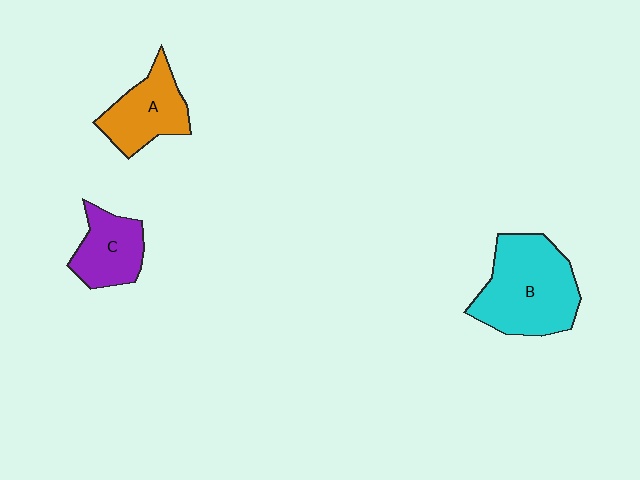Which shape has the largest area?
Shape B (cyan).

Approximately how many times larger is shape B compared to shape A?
Approximately 1.6 times.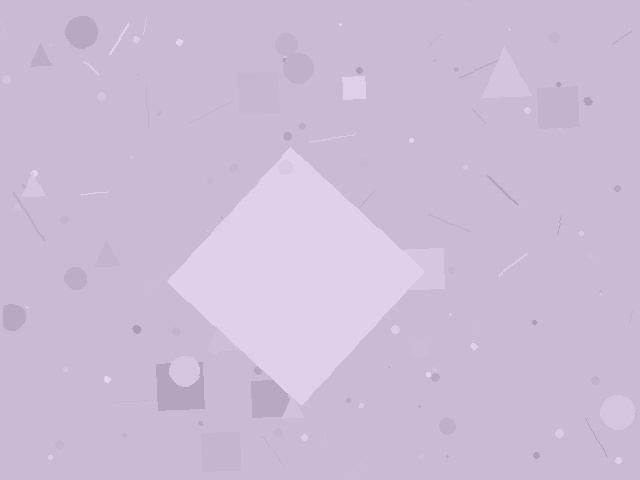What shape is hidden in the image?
A diamond is hidden in the image.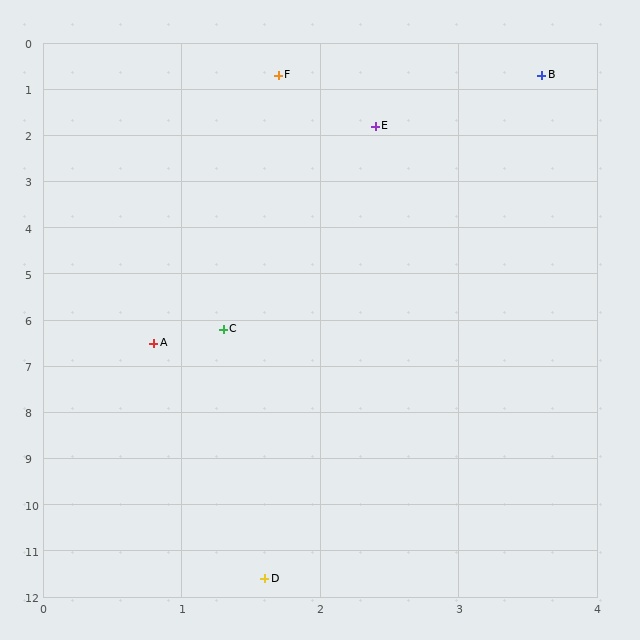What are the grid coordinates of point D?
Point D is at approximately (1.6, 11.6).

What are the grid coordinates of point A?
Point A is at approximately (0.8, 6.5).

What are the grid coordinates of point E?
Point E is at approximately (2.4, 1.8).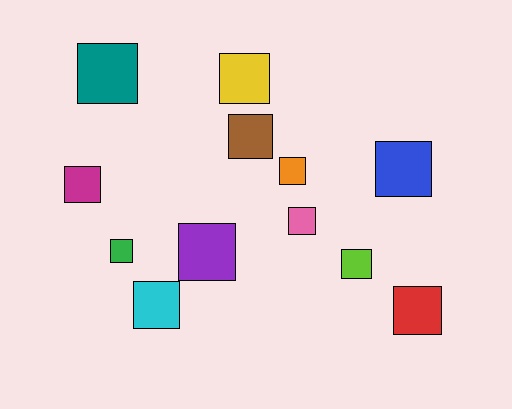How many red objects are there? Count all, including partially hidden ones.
There is 1 red object.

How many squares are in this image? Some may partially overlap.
There are 12 squares.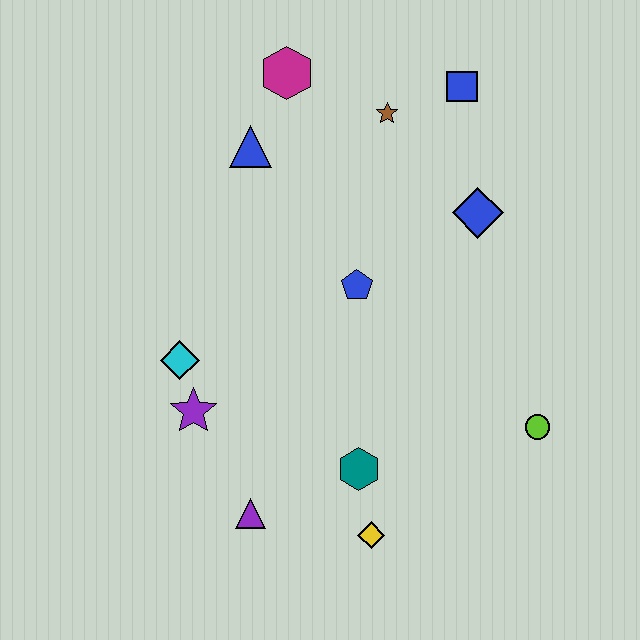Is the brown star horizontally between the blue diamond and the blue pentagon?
Yes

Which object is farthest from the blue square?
The purple triangle is farthest from the blue square.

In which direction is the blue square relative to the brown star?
The blue square is to the right of the brown star.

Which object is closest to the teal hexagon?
The yellow diamond is closest to the teal hexagon.